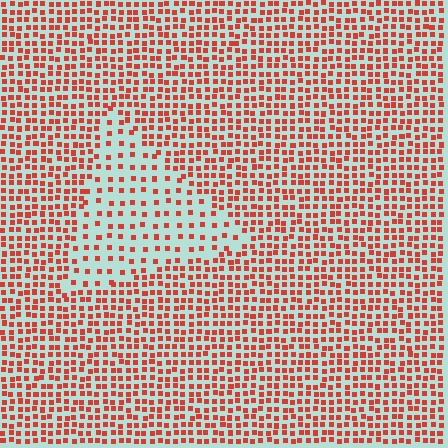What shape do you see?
I see a triangle.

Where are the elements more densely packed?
The elements are more densely packed outside the triangle boundary.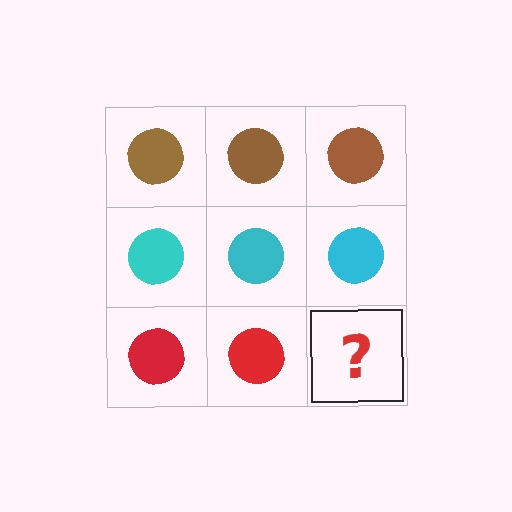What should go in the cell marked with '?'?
The missing cell should contain a red circle.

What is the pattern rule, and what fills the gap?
The rule is that each row has a consistent color. The gap should be filled with a red circle.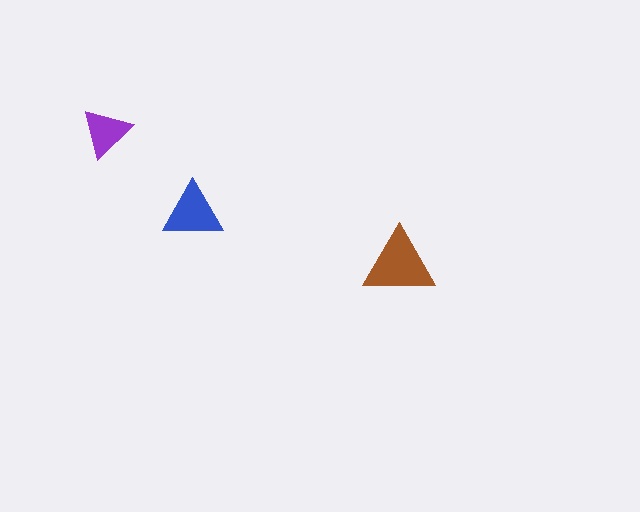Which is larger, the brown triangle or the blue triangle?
The brown one.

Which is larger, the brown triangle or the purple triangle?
The brown one.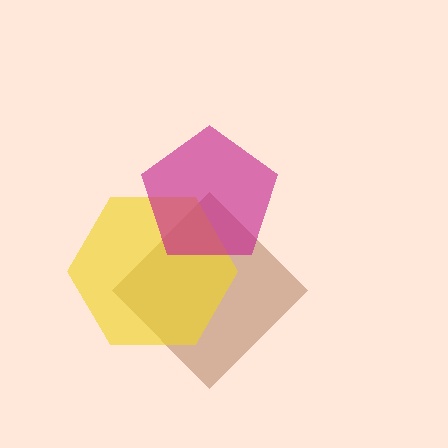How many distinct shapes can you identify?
There are 3 distinct shapes: a brown diamond, a yellow hexagon, a magenta pentagon.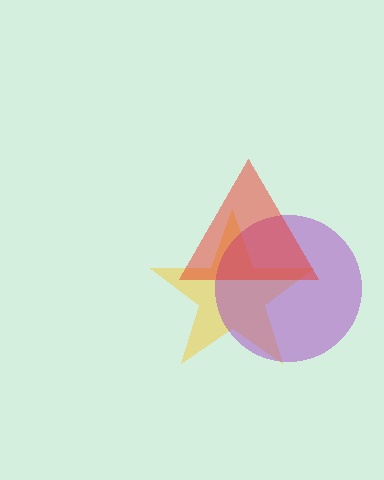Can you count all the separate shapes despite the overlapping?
Yes, there are 3 separate shapes.